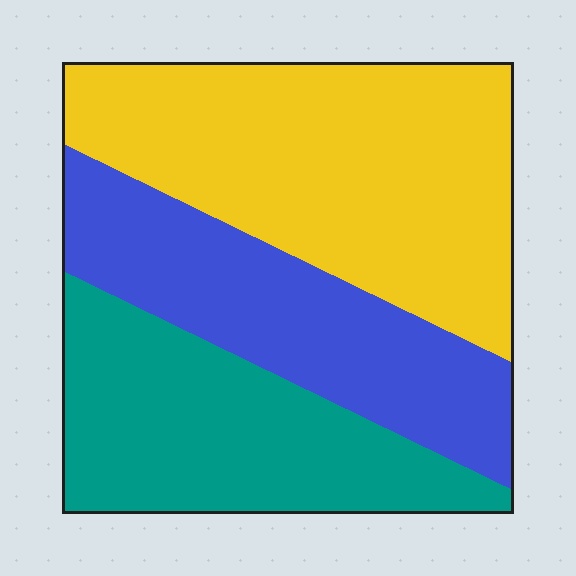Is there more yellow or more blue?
Yellow.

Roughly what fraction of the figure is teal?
Teal takes up about one third (1/3) of the figure.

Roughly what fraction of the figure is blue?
Blue takes up about one quarter (1/4) of the figure.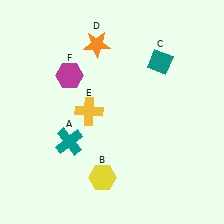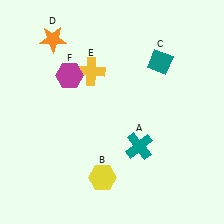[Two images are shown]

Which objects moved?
The objects that moved are: the teal cross (A), the orange star (D), the yellow cross (E).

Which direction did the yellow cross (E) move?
The yellow cross (E) moved up.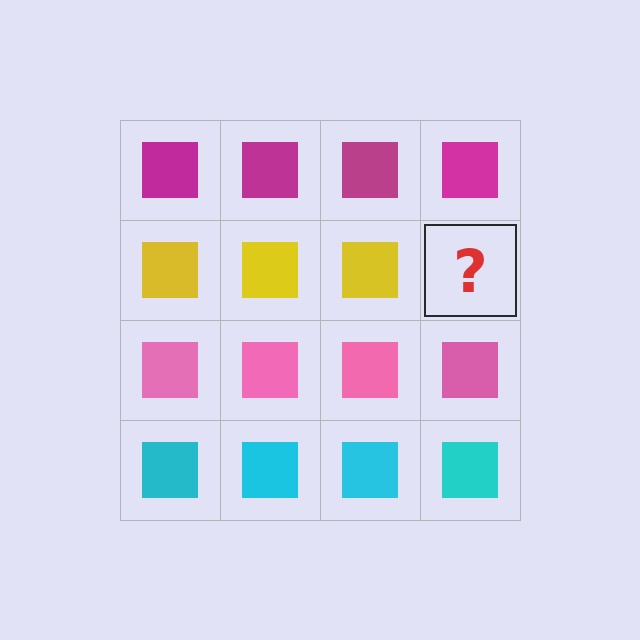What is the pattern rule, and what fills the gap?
The rule is that each row has a consistent color. The gap should be filled with a yellow square.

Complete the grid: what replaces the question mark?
The question mark should be replaced with a yellow square.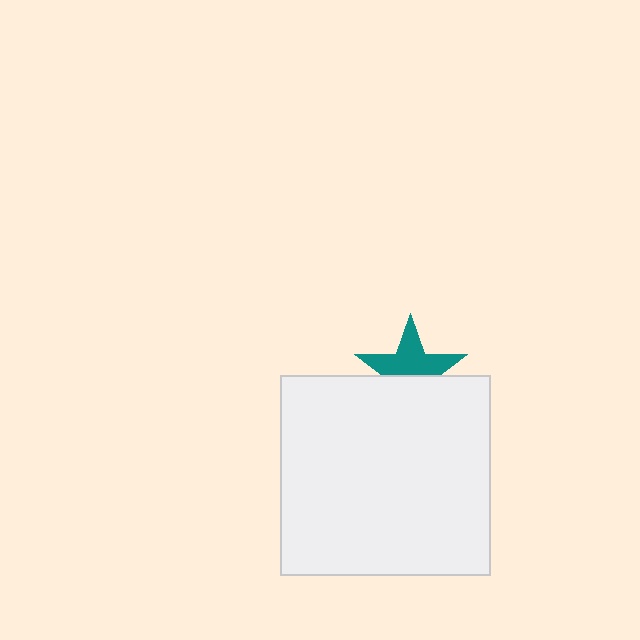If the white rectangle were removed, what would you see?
You would see the complete teal star.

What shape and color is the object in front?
The object in front is a white rectangle.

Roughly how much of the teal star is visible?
About half of it is visible (roughly 58%).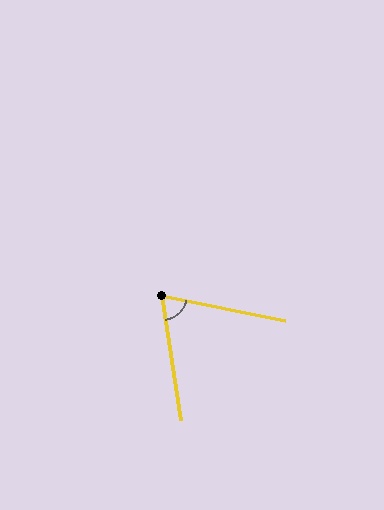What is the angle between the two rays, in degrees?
Approximately 70 degrees.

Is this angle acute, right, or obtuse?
It is acute.